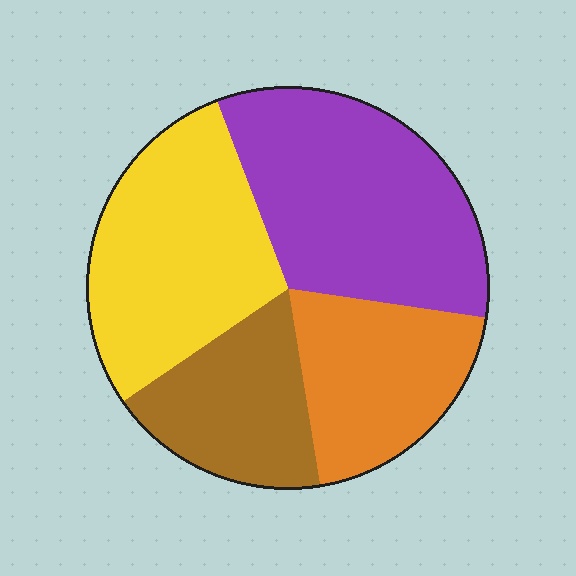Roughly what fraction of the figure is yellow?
Yellow covers 29% of the figure.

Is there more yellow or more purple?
Purple.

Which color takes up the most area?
Purple, at roughly 35%.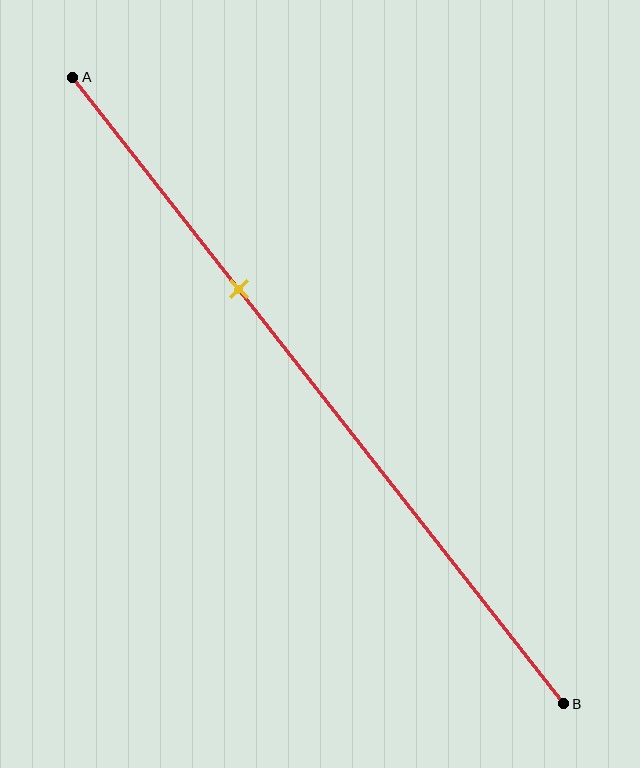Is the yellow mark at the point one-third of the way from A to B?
Yes, the mark is approximately at the one-third point.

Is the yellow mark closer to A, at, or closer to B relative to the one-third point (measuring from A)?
The yellow mark is approximately at the one-third point of segment AB.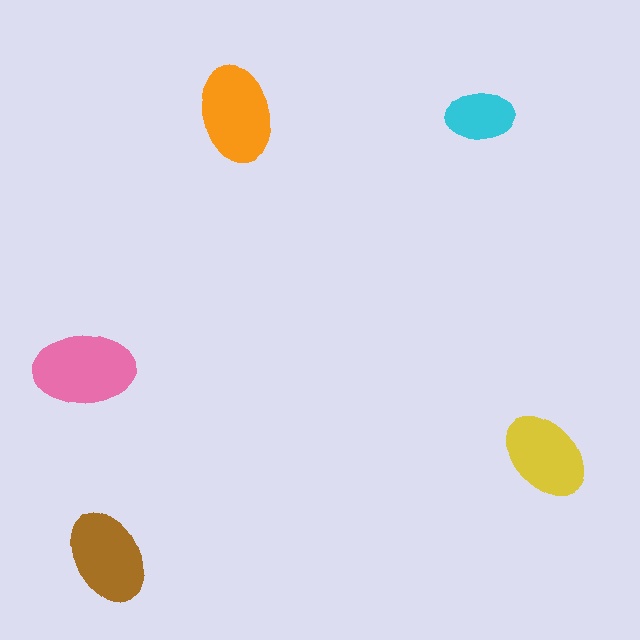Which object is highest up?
The orange ellipse is topmost.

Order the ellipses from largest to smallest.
the pink one, the orange one, the brown one, the yellow one, the cyan one.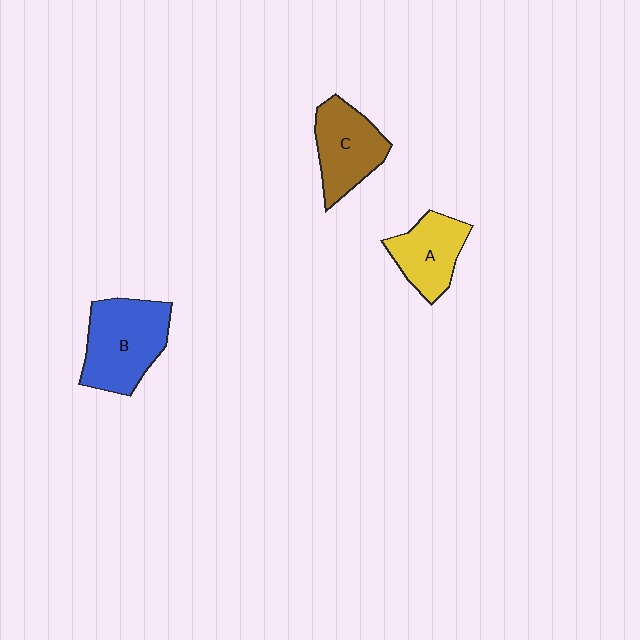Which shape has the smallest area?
Shape A (yellow).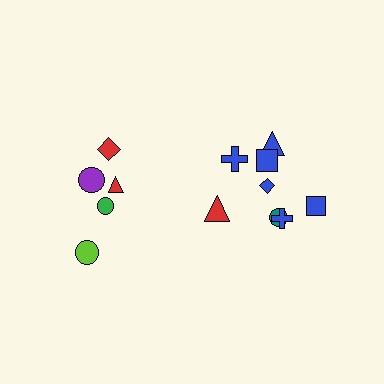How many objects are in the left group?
There are 5 objects.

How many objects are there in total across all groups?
There are 13 objects.